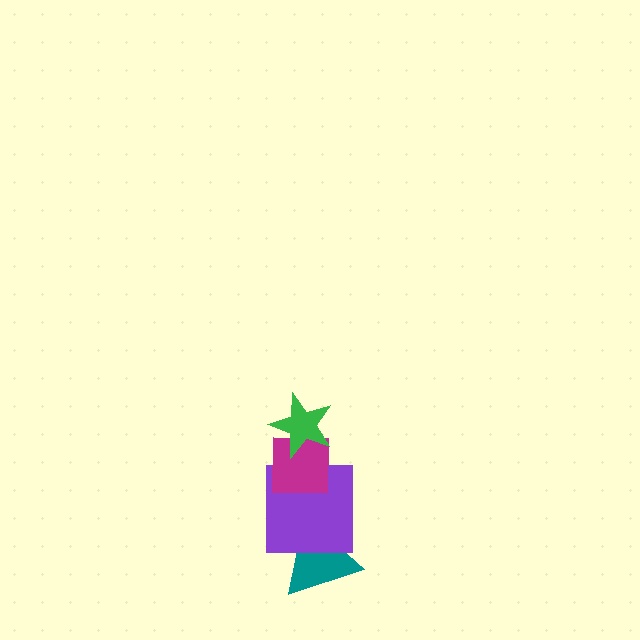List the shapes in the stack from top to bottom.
From top to bottom: the green star, the magenta square, the purple square, the teal triangle.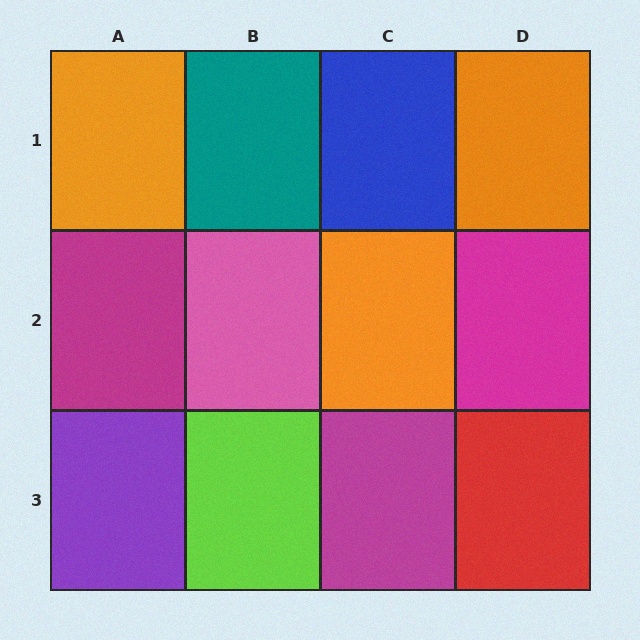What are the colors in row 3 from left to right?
Purple, lime, magenta, red.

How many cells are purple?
1 cell is purple.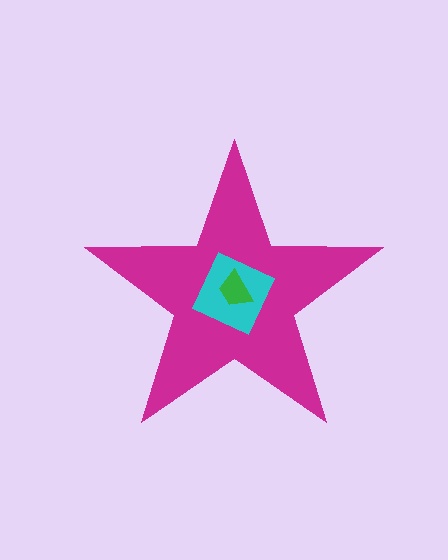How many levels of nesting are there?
3.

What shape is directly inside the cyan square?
The green trapezoid.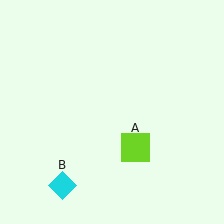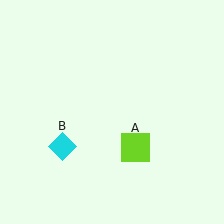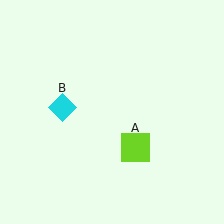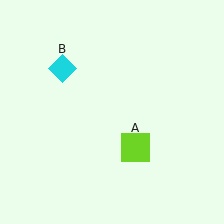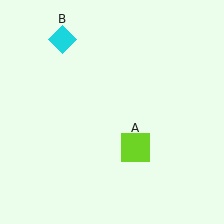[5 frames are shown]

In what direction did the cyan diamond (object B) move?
The cyan diamond (object B) moved up.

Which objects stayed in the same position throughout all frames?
Lime square (object A) remained stationary.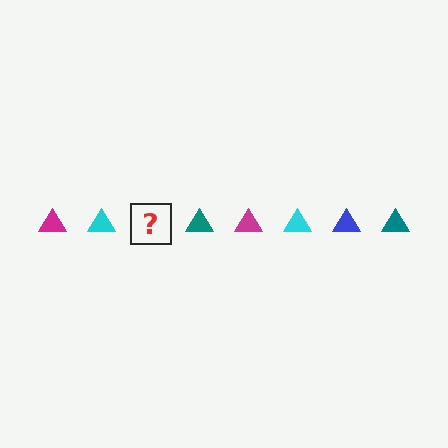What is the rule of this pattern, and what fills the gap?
The rule is that the pattern cycles through magenta, cyan, blue, teal triangles. The gap should be filled with a blue triangle.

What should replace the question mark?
The question mark should be replaced with a blue triangle.